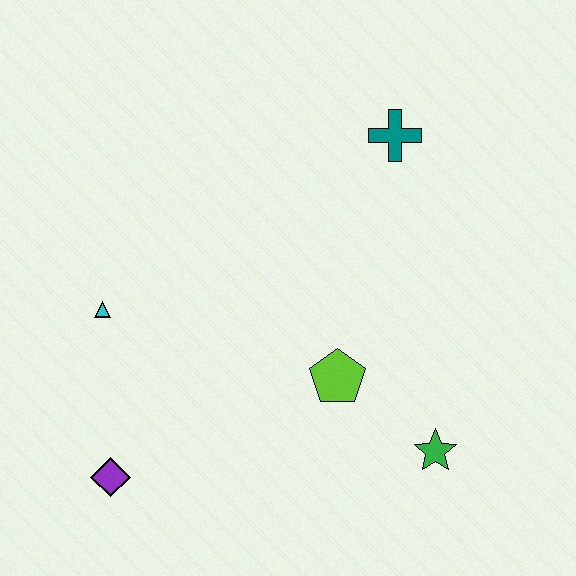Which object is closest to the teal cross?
The lime pentagon is closest to the teal cross.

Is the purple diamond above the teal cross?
No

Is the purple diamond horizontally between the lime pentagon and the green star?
No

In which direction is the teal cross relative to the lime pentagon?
The teal cross is above the lime pentagon.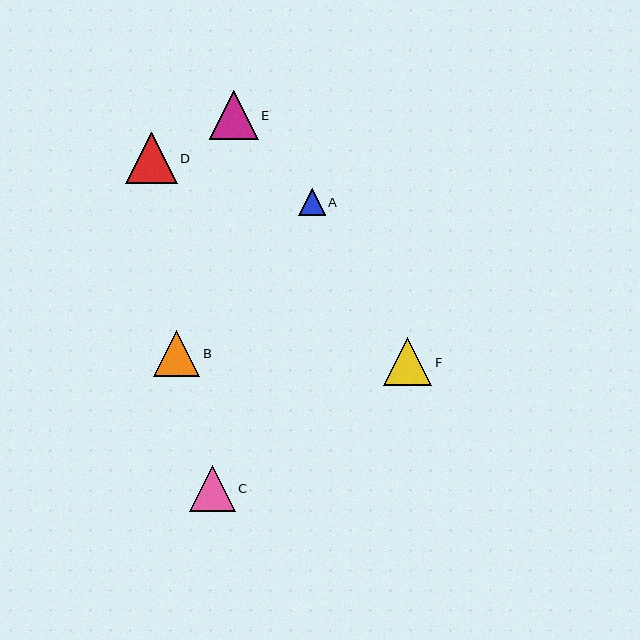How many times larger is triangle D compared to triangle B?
Triangle D is approximately 1.1 times the size of triangle B.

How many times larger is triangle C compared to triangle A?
Triangle C is approximately 1.7 times the size of triangle A.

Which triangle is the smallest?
Triangle A is the smallest with a size of approximately 27 pixels.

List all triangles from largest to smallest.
From largest to smallest: D, E, F, C, B, A.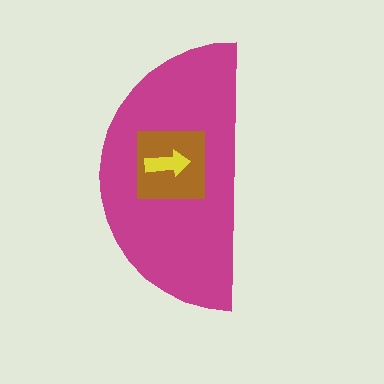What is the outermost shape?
The magenta semicircle.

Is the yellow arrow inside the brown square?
Yes.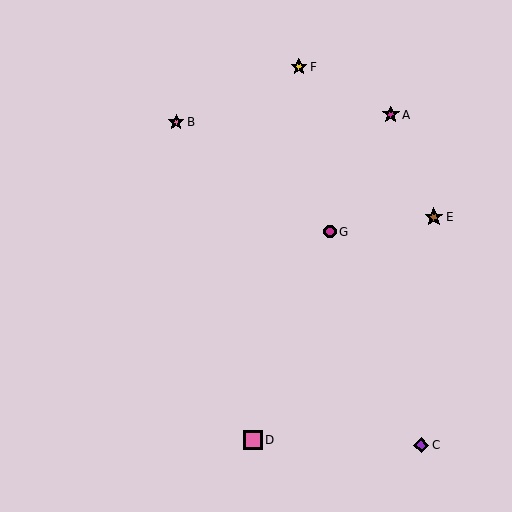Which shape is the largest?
The pink square (labeled D) is the largest.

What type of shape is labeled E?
Shape E is a brown star.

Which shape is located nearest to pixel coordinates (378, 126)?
The magenta star (labeled A) at (391, 115) is nearest to that location.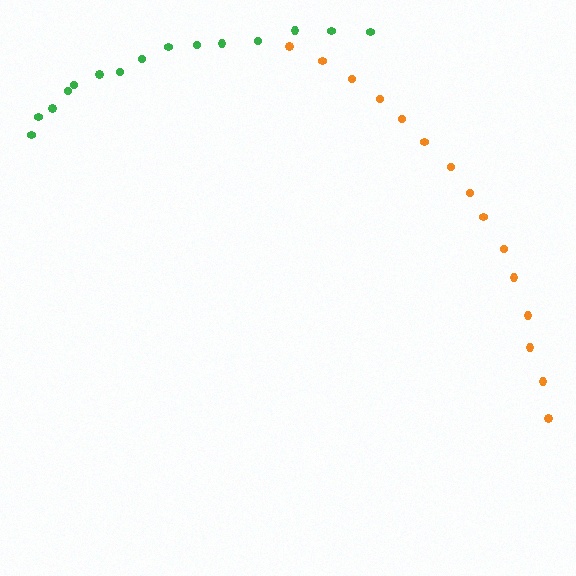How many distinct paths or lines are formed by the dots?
There are 2 distinct paths.